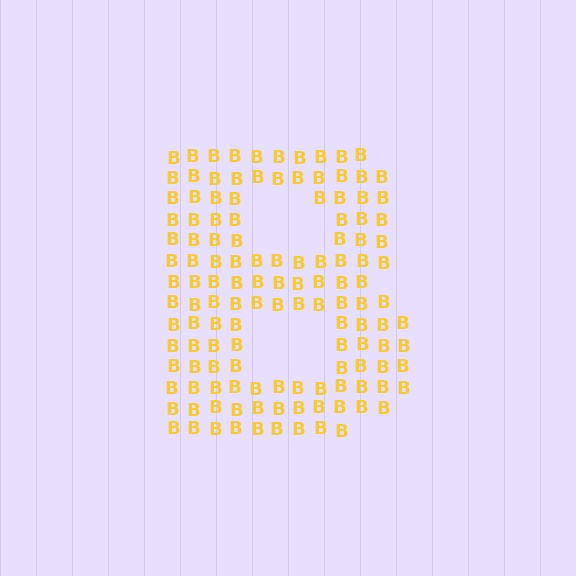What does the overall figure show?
The overall figure shows the letter B.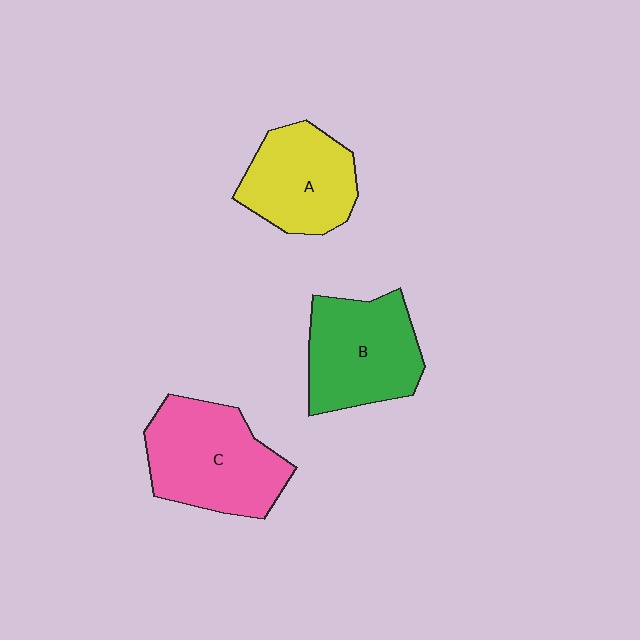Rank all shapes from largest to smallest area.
From largest to smallest: C (pink), B (green), A (yellow).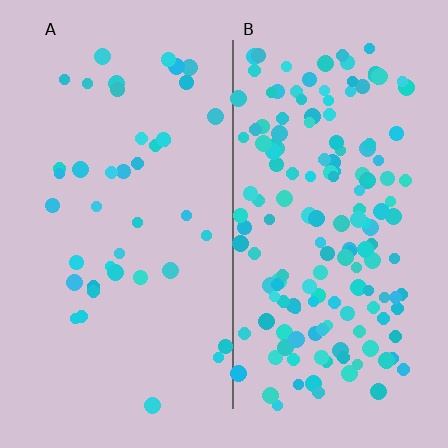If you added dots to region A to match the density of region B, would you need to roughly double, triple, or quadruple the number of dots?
Approximately quadruple.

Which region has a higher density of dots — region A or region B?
B (the right).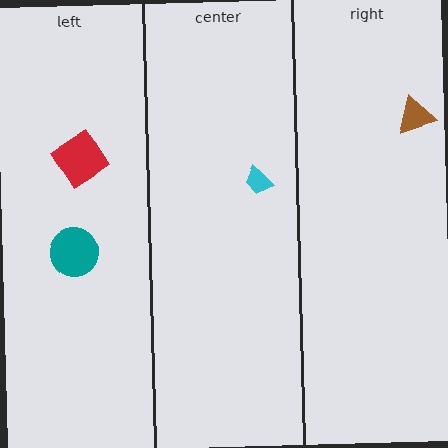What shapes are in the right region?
The brown triangle.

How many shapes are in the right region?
1.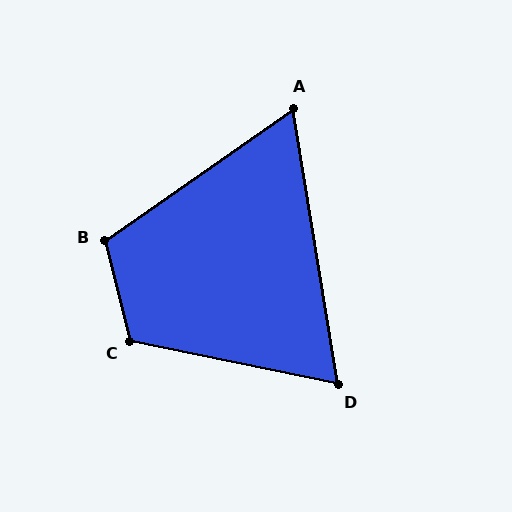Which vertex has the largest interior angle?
C, at approximately 116 degrees.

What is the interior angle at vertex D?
Approximately 69 degrees (acute).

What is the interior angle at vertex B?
Approximately 111 degrees (obtuse).